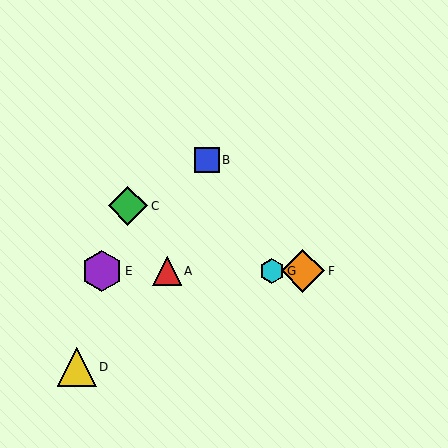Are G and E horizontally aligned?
Yes, both are at y≈271.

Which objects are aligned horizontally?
Objects A, E, F, G are aligned horizontally.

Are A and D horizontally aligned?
No, A is at y≈271 and D is at y≈367.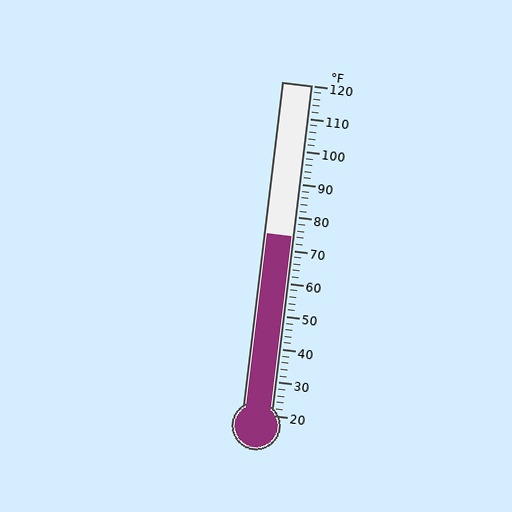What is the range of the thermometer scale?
The thermometer scale ranges from 20°F to 120°F.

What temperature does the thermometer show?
The thermometer shows approximately 74°F.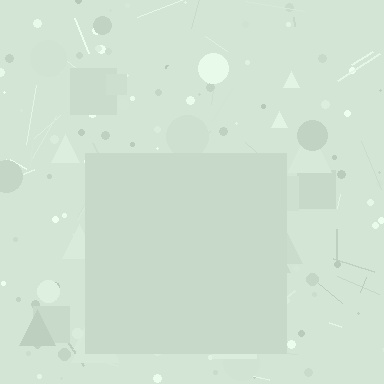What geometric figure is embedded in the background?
A square is embedded in the background.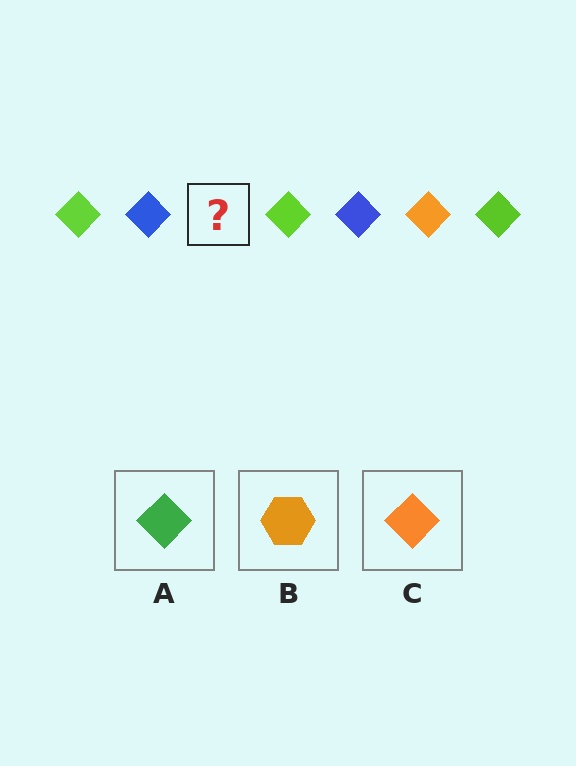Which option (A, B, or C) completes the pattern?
C.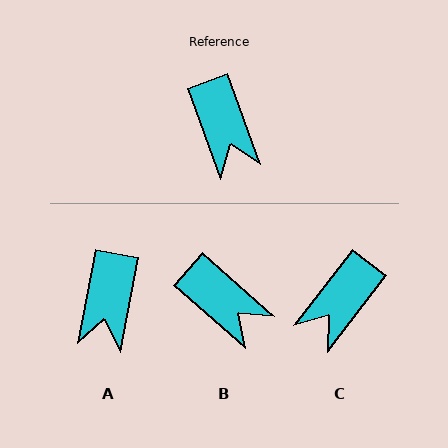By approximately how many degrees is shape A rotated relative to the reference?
Approximately 31 degrees clockwise.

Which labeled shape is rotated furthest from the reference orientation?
C, about 58 degrees away.